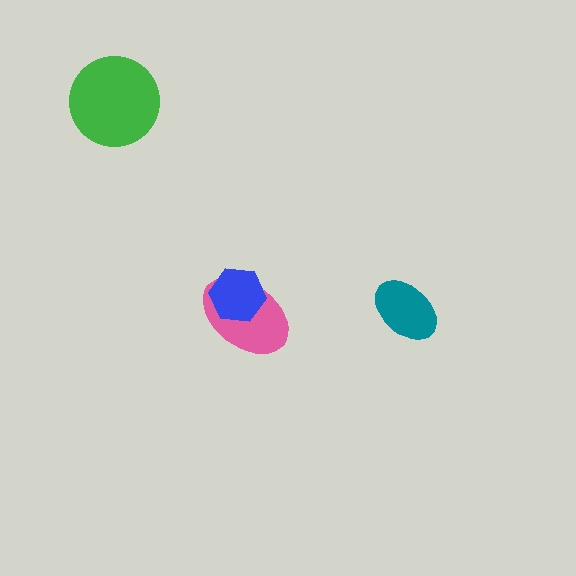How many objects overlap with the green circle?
0 objects overlap with the green circle.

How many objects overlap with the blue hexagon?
1 object overlaps with the blue hexagon.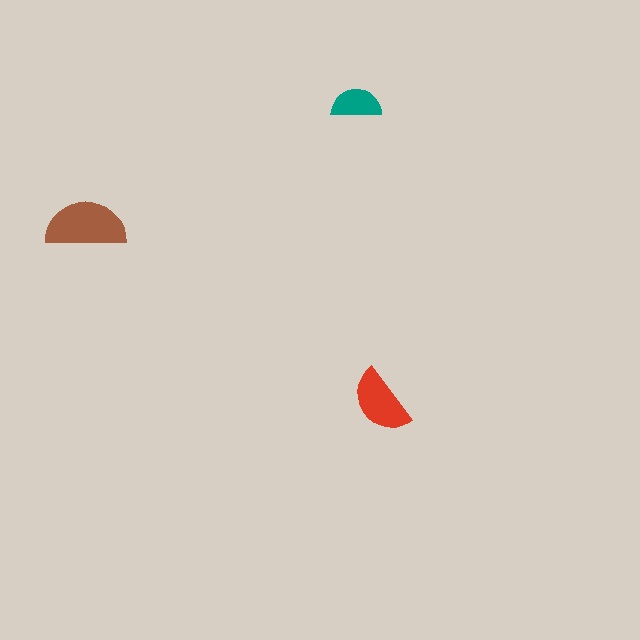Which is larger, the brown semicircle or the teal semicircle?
The brown one.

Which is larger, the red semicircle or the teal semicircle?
The red one.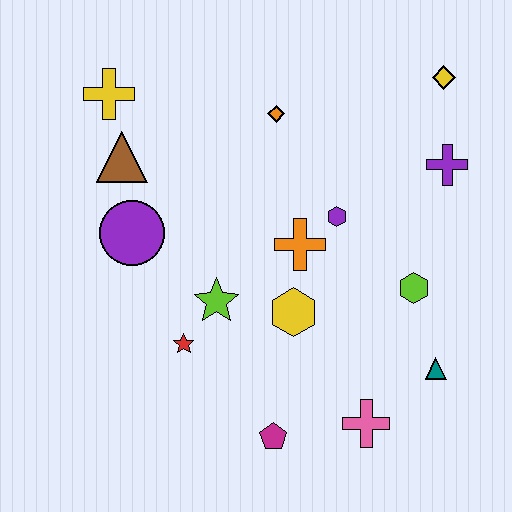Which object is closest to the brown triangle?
The yellow cross is closest to the brown triangle.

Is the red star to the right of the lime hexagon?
No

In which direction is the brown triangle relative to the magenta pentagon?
The brown triangle is above the magenta pentagon.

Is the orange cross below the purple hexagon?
Yes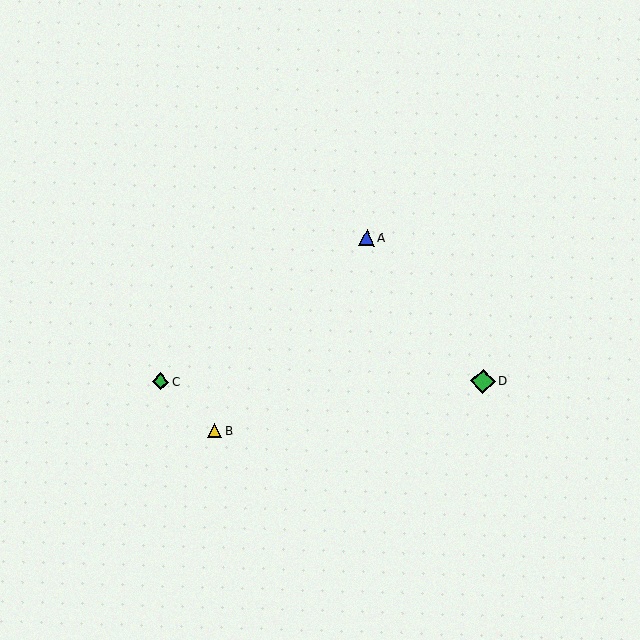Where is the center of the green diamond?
The center of the green diamond is at (483, 381).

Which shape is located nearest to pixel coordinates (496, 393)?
The green diamond (labeled D) at (483, 381) is nearest to that location.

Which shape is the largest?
The green diamond (labeled D) is the largest.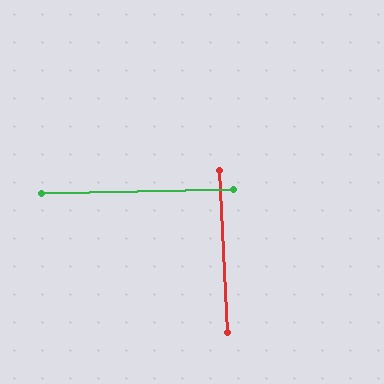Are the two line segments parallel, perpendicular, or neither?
Perpendicular — they meet at approximately 88°.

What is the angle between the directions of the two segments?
Approximately 88 degrees.